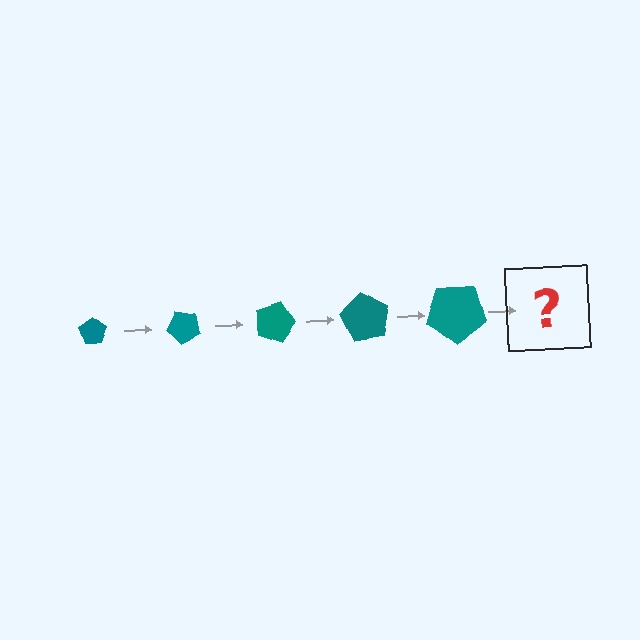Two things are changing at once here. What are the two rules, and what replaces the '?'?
The two rules are that the pentagon grows larger each step and it rotates 45 degrees each step. The '?' should be a pentagon, larger than the previous one and rotated 225 degrees from the start.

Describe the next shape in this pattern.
It should be a pentagon, larger than the previous one and rotated 225 degrees from the start.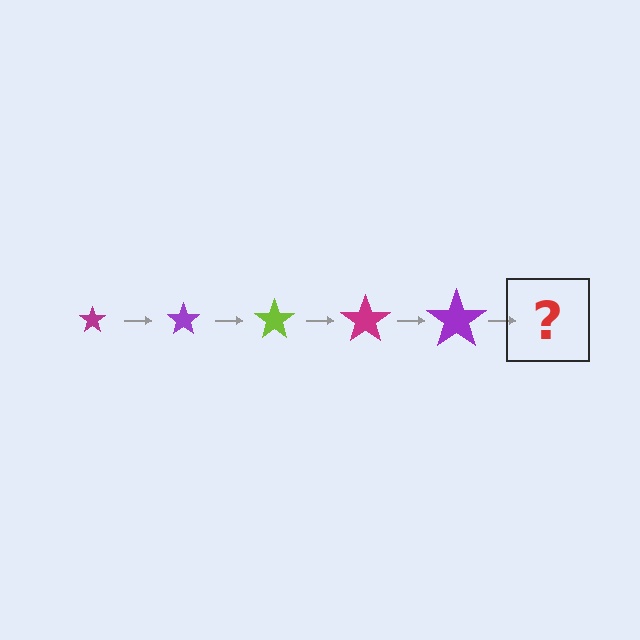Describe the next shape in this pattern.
It should be a lime star, larger than the previous one.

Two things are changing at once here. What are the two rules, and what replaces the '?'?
The two rules are that the star grows larger each step and the color cycles through magenta, purple, and lime. The '?' should be a lime star, larger than the previous one.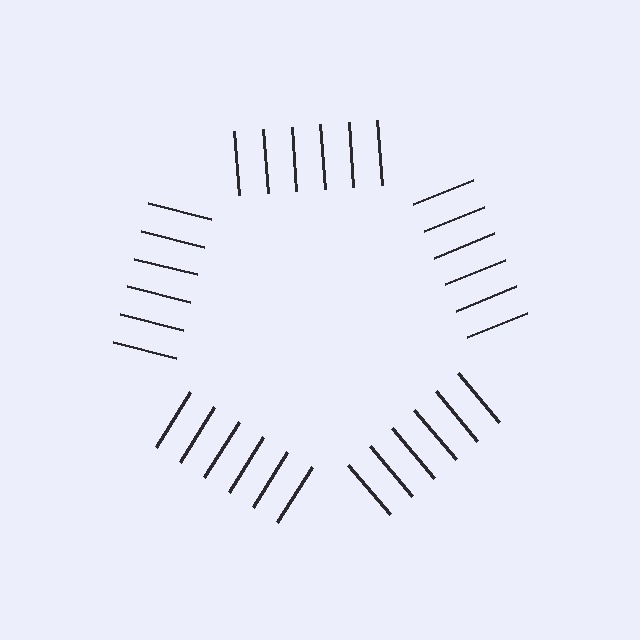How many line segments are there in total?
30 — 6 along each of the 5 edges.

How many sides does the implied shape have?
5 sides — the line-ends trace a pentagon.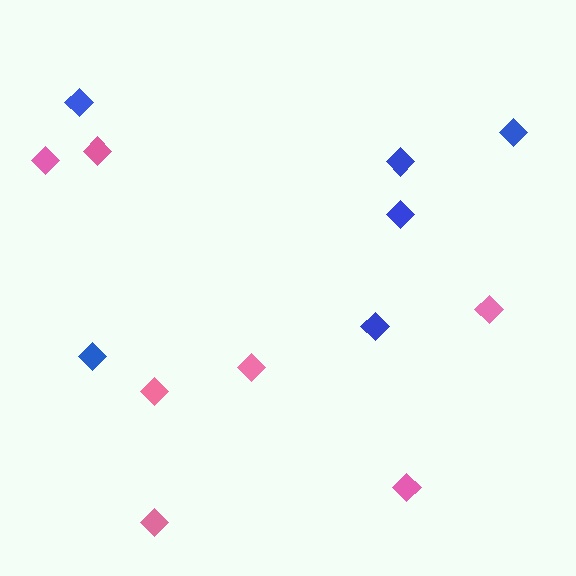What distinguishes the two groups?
There are 2 groups: one group of blue diamonds (6) and one group of pink diamonds (7).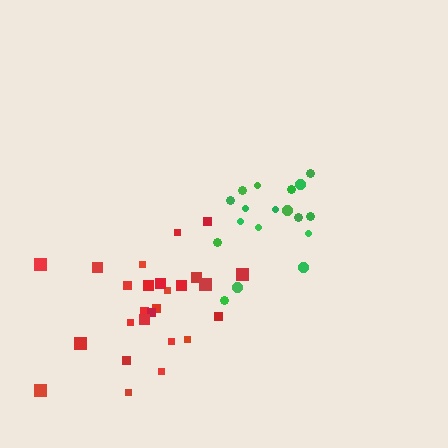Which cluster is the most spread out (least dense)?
Red.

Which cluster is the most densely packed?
Green.